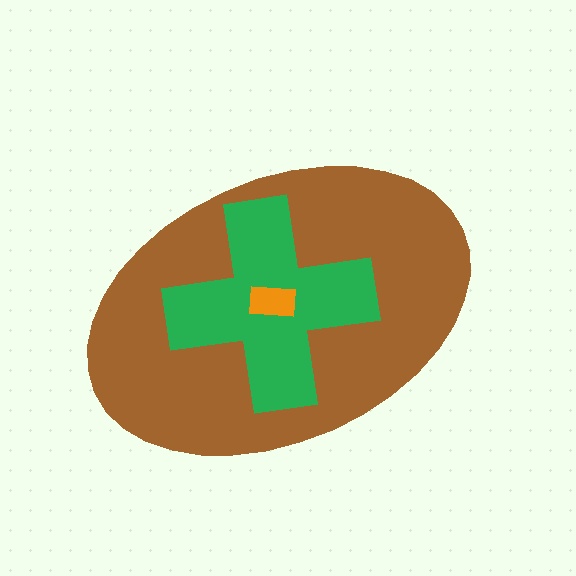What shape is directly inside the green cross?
The orange rectangle.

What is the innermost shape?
The orange rectangle.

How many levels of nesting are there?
3.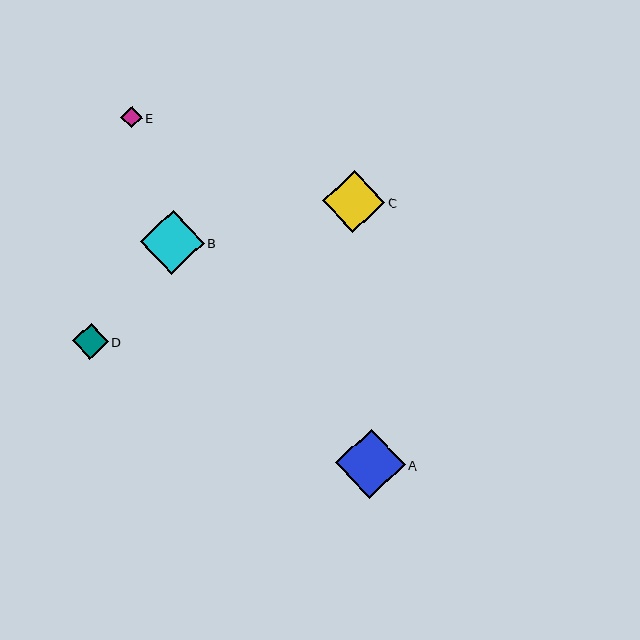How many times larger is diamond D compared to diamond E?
Diamond D is approximately 1.7 times the size of diamond E.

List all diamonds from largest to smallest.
From largest to smallest: A, B, C, D, E.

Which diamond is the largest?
Diamond A is the largest with a size of approximately 70 pixels.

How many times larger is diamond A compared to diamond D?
Diamond A is approximately 1.9 times the size of diamond D.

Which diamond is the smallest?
Diamond E is the smallest with a size of approximately 22 pixels.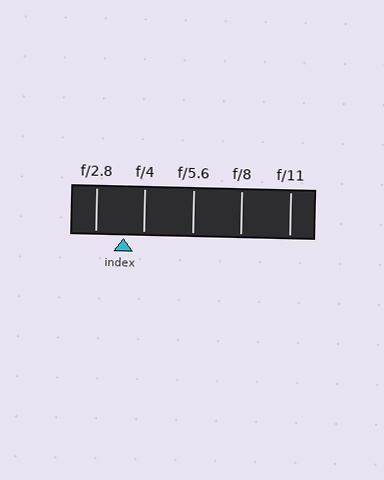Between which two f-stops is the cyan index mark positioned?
The index mark is between f/2.8 and f/4.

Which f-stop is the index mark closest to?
The index mark is closest to f/4.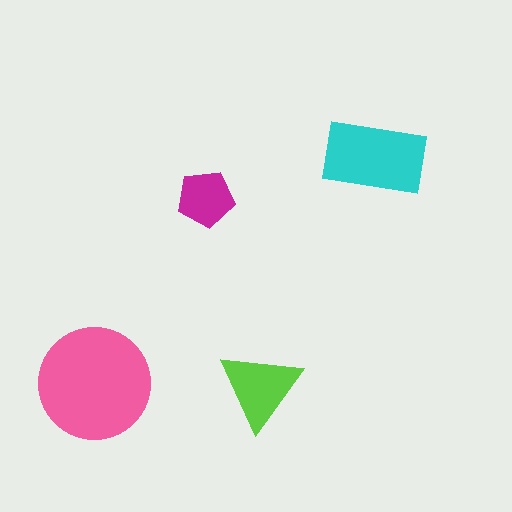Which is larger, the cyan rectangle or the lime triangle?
The cyan rectangle.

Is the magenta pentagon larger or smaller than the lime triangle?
Smaller.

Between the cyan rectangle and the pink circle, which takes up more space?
The pink circle.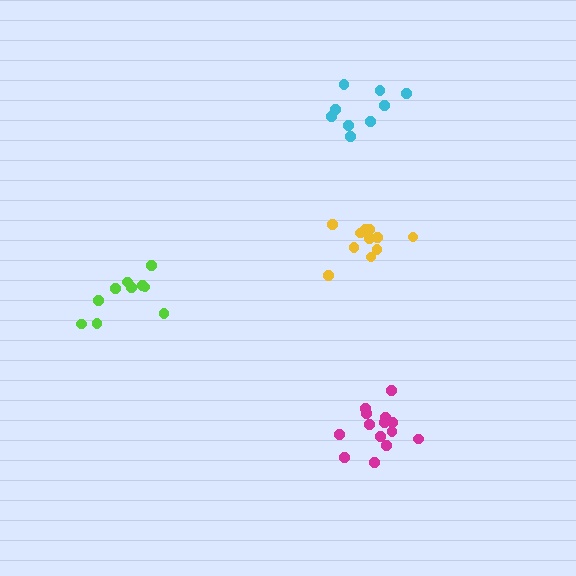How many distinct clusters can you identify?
There are 4 distinct clusters.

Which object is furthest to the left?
The lime cluster is leftmost.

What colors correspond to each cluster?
The clusters are colored: yellow, magenta, cyan, lime.